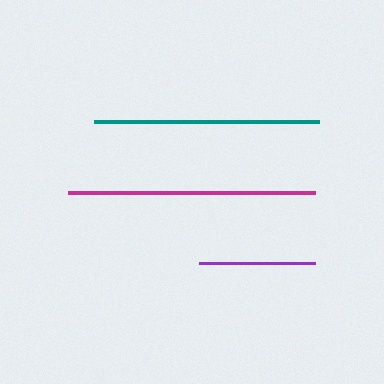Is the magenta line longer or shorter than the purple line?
The magenta line is longer than the purple line.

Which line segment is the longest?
The magenta line is the longest at approximately 247 pixels.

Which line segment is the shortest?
The purple line is the shortest at approximately 116 pixels.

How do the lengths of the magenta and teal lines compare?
The magenta and teal lines are approximately the same length.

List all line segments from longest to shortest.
From longest to shortest: magenta, teal, purple.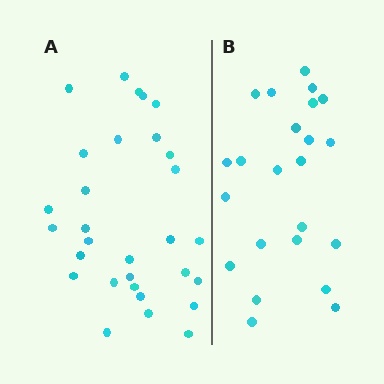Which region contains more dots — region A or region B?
Region A (the left region) has more dots.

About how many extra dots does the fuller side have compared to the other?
Region A has roughly 8 or so more dots than region B.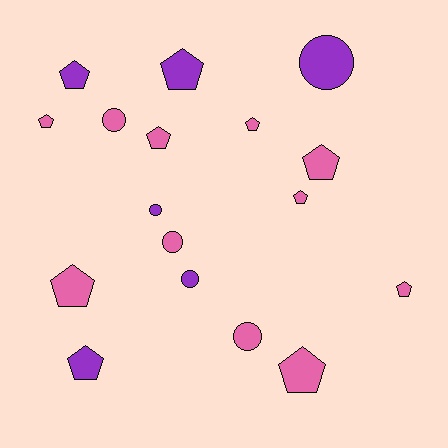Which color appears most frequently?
Pink, with 11 objects.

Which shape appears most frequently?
Pentagon, with 11 objects.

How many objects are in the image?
There are 17 objects.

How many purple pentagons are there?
There are 3 purple pentagons.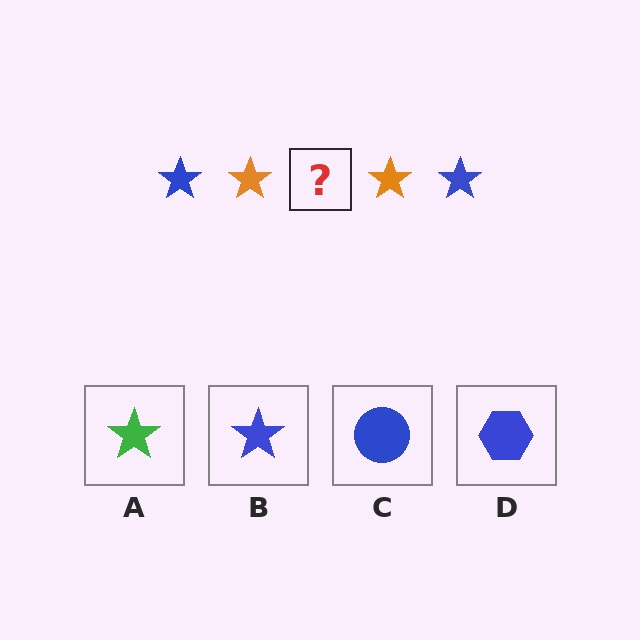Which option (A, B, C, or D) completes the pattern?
B.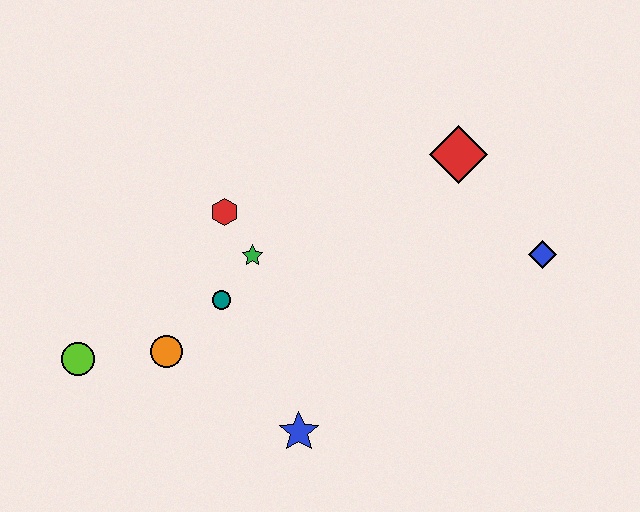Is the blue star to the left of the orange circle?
No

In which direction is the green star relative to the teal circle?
The green star is above the teal circle.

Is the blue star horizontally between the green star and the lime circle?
No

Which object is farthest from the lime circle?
The blue diamond is farthest from the lime circle.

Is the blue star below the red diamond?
Yes